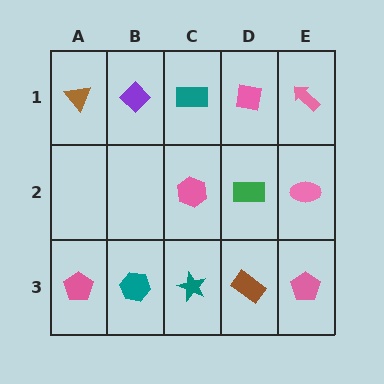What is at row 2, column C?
A pink hexagon.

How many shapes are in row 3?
5 shapes.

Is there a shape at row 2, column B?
No, that cell is empty.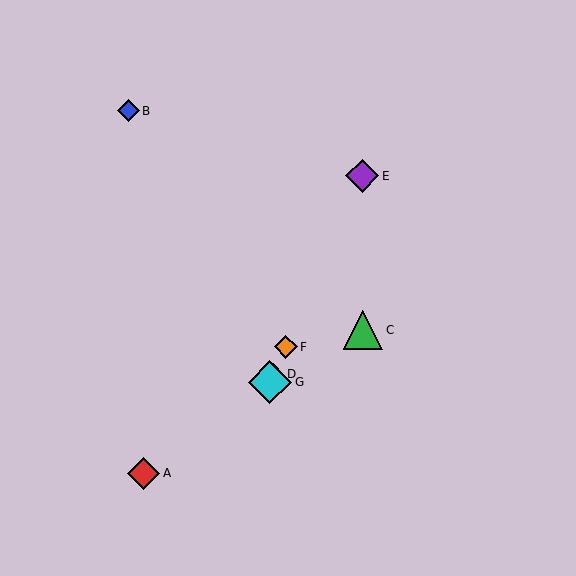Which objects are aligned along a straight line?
Objects D, E, F, G are aligned along a straight line.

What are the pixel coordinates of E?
Object E is at (362, 176).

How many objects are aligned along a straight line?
4 objects (D, E, F, G) are aligned along a straight line.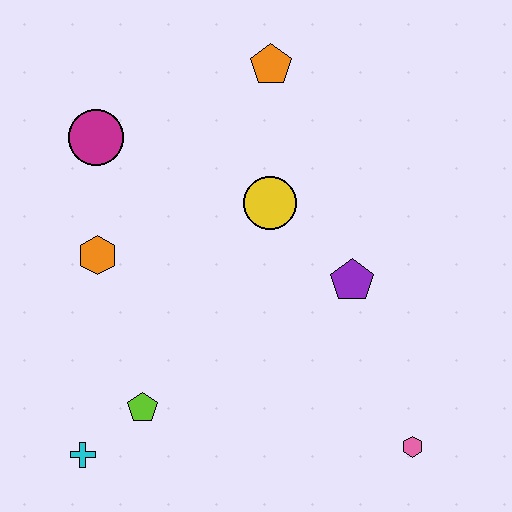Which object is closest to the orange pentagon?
The yellow circle is closest to the orange pentagon.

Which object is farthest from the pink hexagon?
The magenta circle is farthest from the pink hexagon.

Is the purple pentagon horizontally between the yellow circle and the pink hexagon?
Yes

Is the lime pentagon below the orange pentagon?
Yes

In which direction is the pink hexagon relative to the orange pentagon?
The pink hexagon is below the orange pentagon.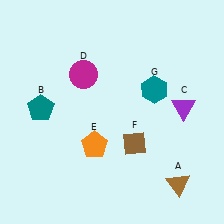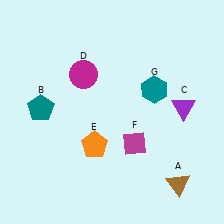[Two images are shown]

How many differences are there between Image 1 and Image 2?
There is 1 difference between the two images.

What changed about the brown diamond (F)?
In Image 1, F is brown. In Image 2, it changed to magenta.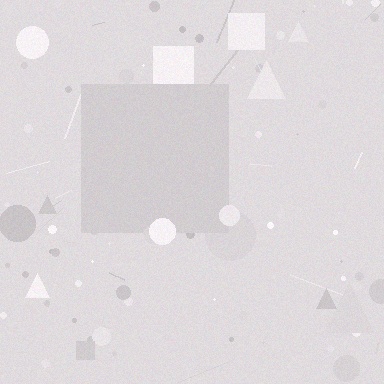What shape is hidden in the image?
A square is hidden in the image.